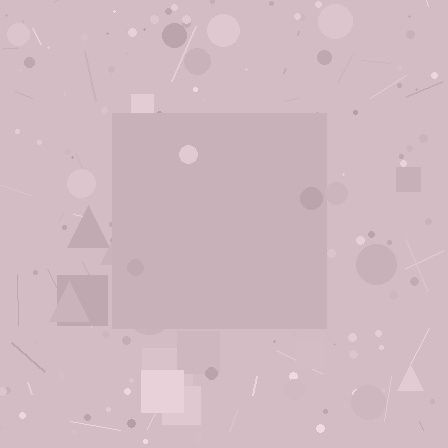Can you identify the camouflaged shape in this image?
The camouflaged shape is a square.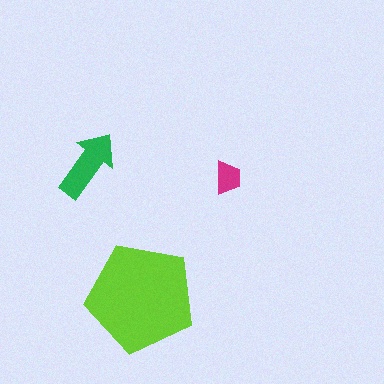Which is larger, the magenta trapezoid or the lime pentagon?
The lime pentagon.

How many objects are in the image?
There are 3 objects in the image.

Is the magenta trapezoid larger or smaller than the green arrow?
Smaller.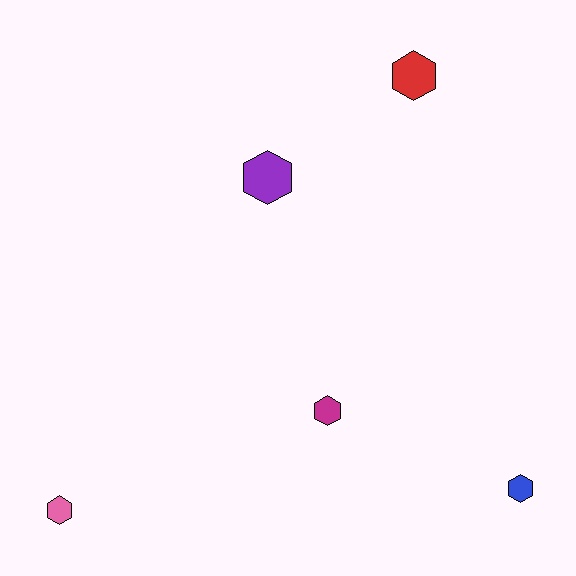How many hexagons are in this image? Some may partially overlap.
There are 5 hexagons.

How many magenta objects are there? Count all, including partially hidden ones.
There is 1 magenta object.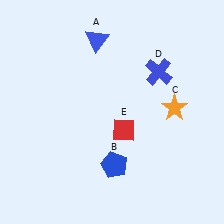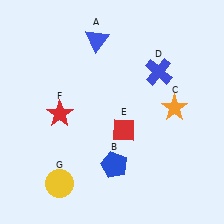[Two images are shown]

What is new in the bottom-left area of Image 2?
A red star (F) was added in the bottom-left area of Image 2.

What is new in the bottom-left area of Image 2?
A yellow circle (G) was added in the bottom-left area of Image 2.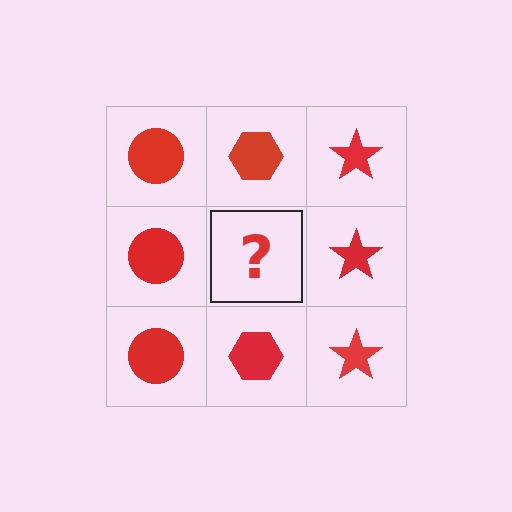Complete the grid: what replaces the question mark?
The question mark should be replaced with a red hexagon.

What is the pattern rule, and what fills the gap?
The rule is that each column has a consistent shape. The gap should be filled with a red hexagon.